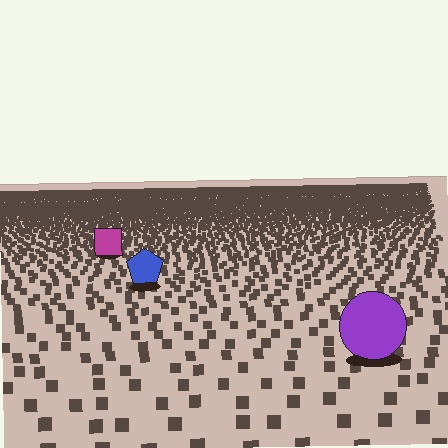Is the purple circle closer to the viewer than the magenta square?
Yes. The purple circle is closer — you can tell from the texture gradient: the ground texture is coarser near it.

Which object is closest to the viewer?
The purple circle is closest. The texture marks near it are larger and more spread out.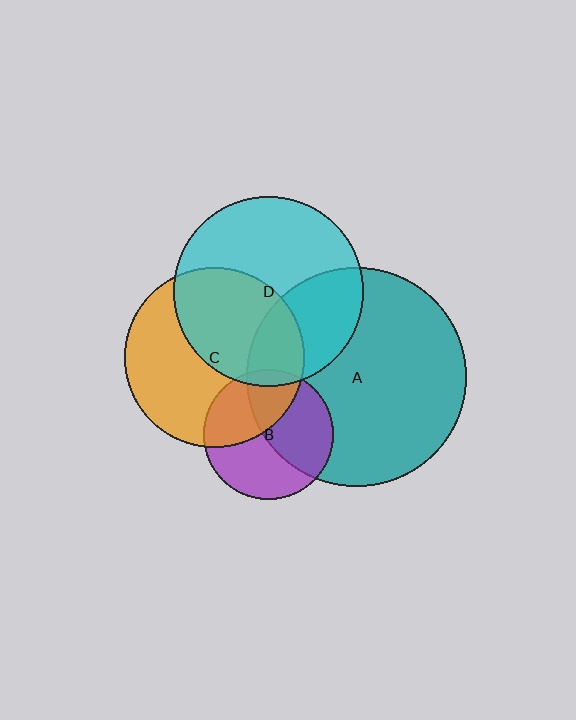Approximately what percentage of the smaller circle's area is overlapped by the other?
Approximately 5%.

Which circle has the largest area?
Circle A (teal).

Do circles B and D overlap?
Yes.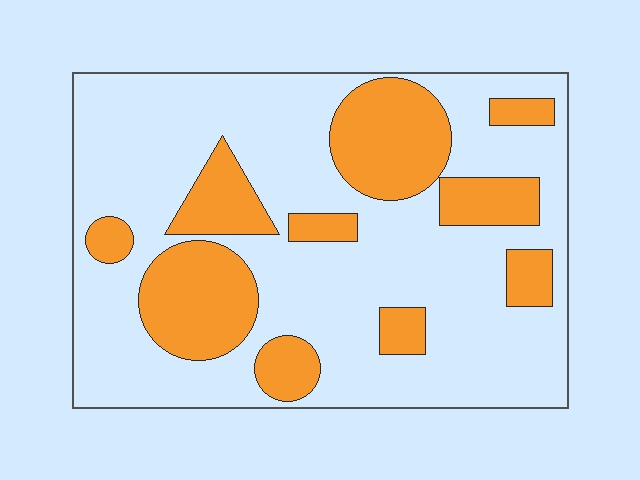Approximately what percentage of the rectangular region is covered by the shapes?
Approximately 30%.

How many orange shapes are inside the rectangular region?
10.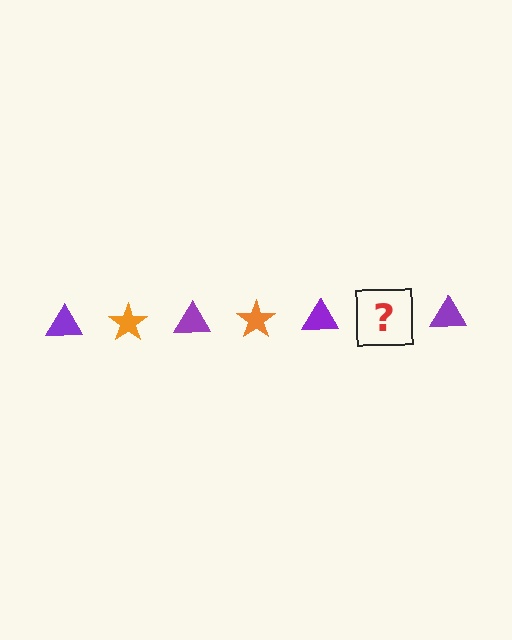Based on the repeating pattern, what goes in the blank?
The blank should be an orange star.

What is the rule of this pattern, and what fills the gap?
The rule is that the pattern alternates between purple triangle and orange star. The gap should be filled with an orange star.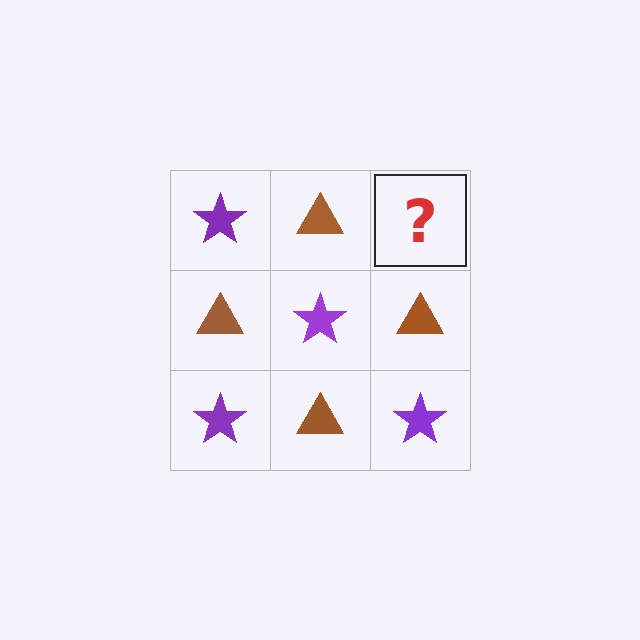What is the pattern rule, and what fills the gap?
The rule is that it alternates purple star and brown triangle in a checkerboard pattern. The gap should be filled with a purple star.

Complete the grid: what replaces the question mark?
The question mark should be replaced with a purple star.